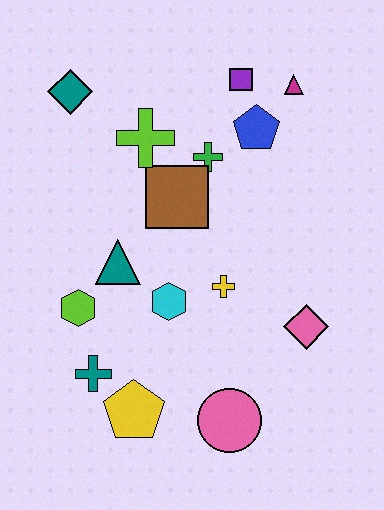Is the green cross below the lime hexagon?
No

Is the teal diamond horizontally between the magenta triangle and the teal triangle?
No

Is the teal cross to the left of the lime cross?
Yes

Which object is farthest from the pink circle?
The teal diamond is farthest from the pink circle.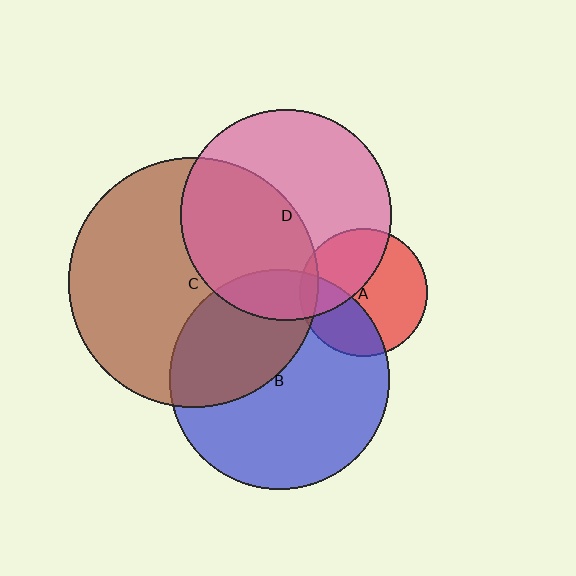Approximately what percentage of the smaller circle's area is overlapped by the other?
Approximately 35%.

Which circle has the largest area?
Circle C (brown).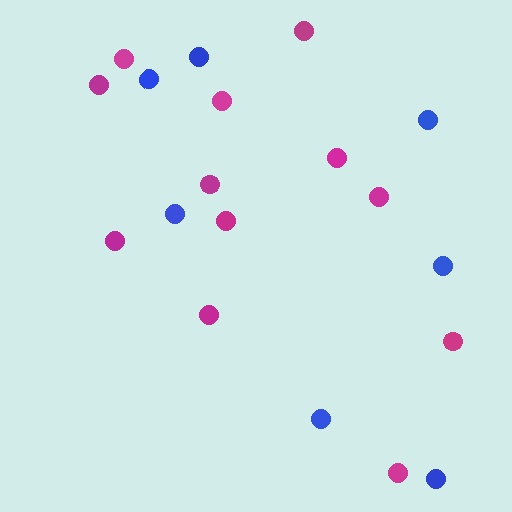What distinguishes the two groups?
There are 2 groups: one group of blue circles (7) and one group of magenta circles (12).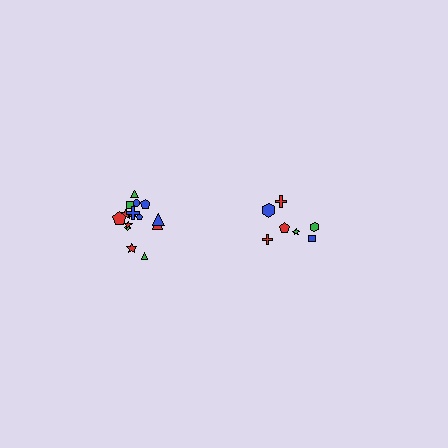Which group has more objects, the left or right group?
The left group.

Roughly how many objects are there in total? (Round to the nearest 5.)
Roughly 20 objects in total.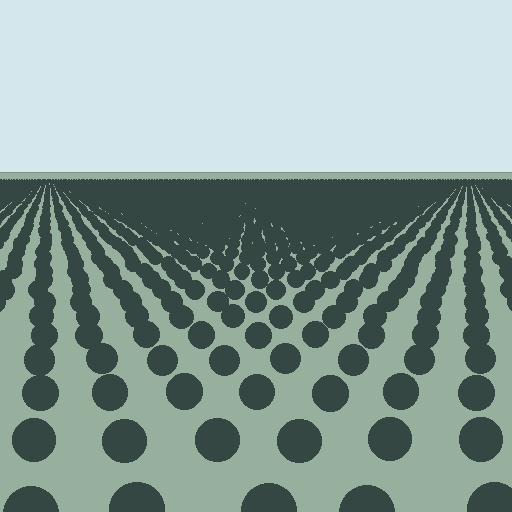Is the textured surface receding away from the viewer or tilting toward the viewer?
The surface is receding away from the viewer. Texture elements get smaller and denser toward the top.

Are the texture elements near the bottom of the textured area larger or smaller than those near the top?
Larger. Near the bottom, elements are closer to the viewer and appear at a bigger on-screen size.